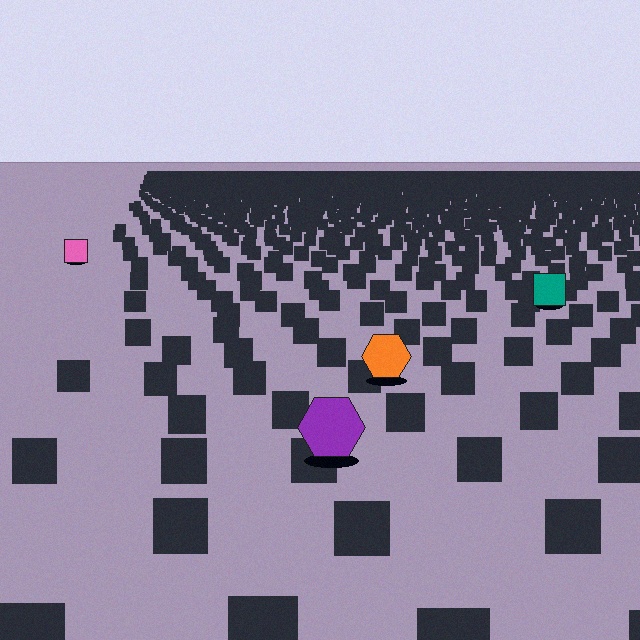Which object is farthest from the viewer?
The pink square is farthest from the viewer. It appears smaller and the ground texture around it is denser.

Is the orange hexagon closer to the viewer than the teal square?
Yes. The orange hexagon is closer — you can tell from the texture gradient: the ground texture is coarser near it.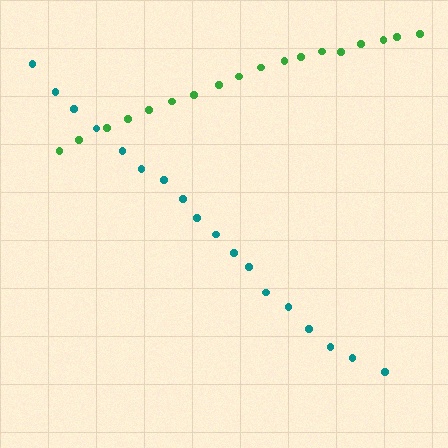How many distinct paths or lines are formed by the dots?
There are 2 distinct paths.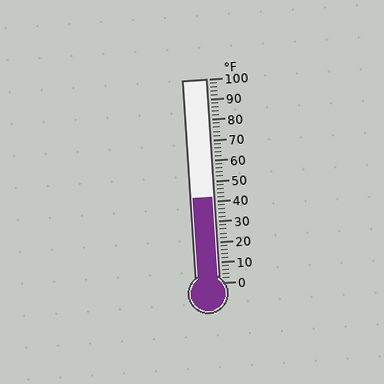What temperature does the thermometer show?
The thermometer shows approximately 42°F.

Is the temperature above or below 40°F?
The temperature is above 40°F.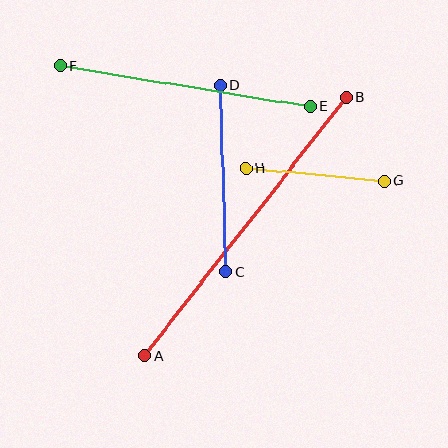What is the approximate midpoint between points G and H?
The midpoint is at approximately (315, 174) pixels.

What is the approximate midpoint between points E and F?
The midpoint is at approximately (185, 86) pixels.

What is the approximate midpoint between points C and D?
The midpoint is at approximately (223, 179) pixels.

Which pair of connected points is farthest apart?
Points A and B are farthest apart.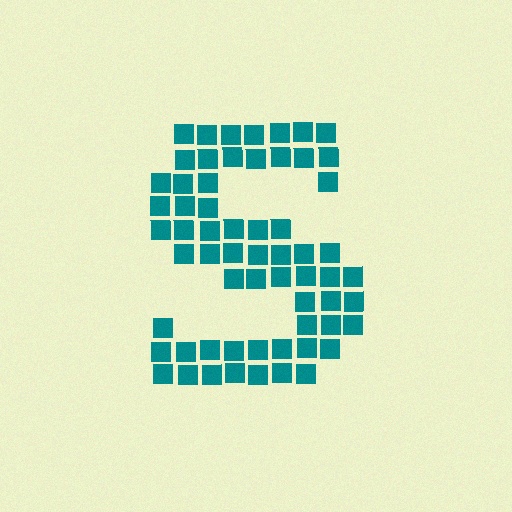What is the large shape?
The large shape is the letter S.